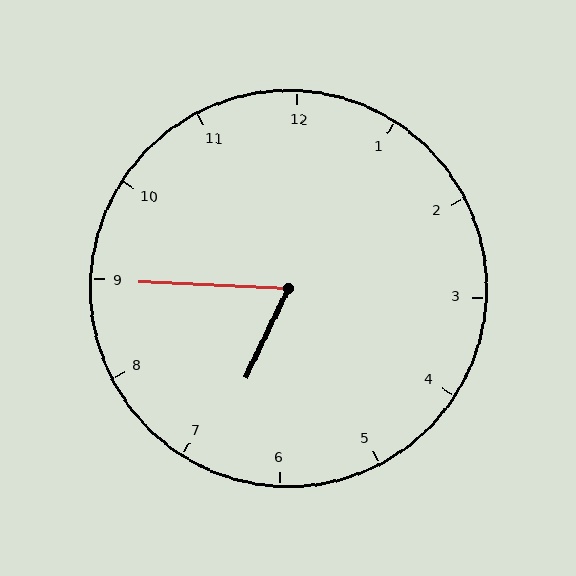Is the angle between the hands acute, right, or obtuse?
It is acute.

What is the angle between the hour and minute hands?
Approximately 68 degrees.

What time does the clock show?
6:45.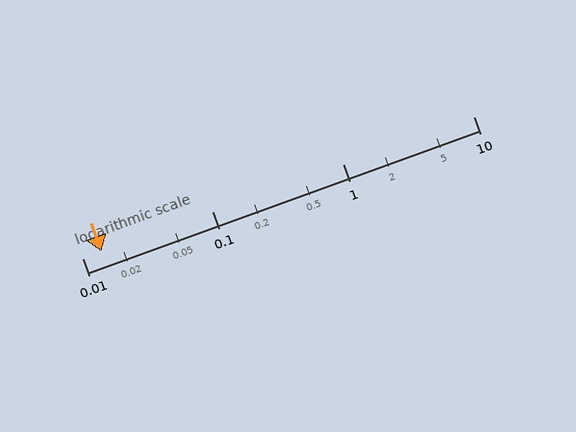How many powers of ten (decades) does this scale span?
The scale spans 3 decades, from 0.01 to 10.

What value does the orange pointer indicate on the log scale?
The pointer indicates approximately 0.014.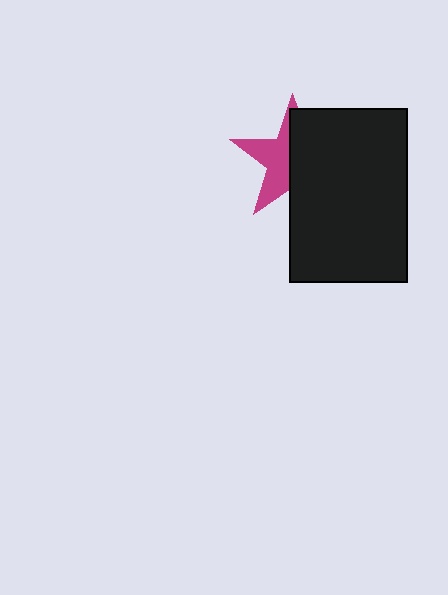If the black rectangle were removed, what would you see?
You would see the complete magenta star.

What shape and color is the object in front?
The object in front is a black rectangle.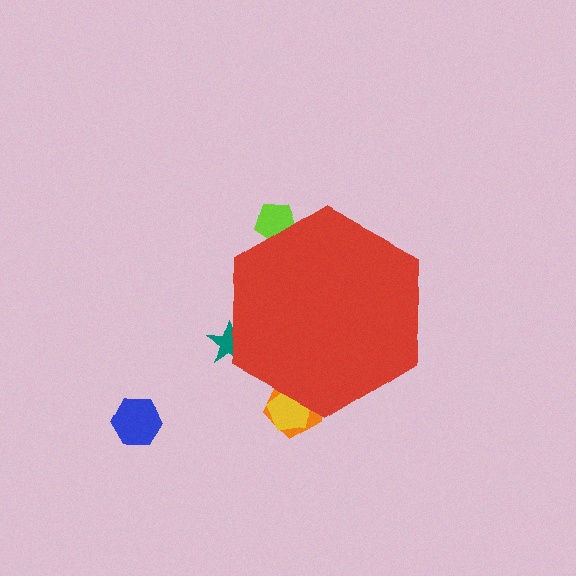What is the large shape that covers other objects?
A red hexagon.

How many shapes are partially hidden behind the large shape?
4 shapes are partially hidden.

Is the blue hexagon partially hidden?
No, the blue hexagon is fully visible.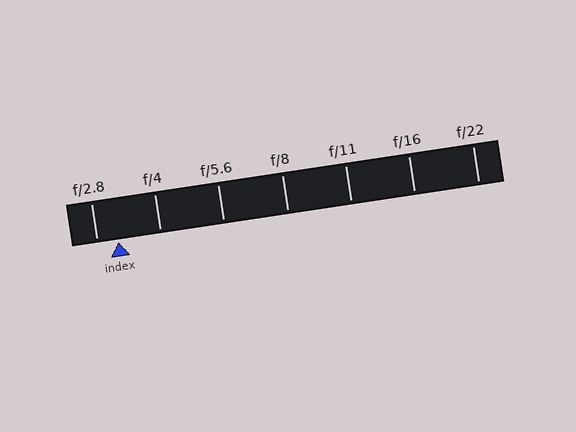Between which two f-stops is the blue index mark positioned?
The index mark is between f/2.8 and f/4.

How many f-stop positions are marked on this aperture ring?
There are 7 f-stop positions marked.